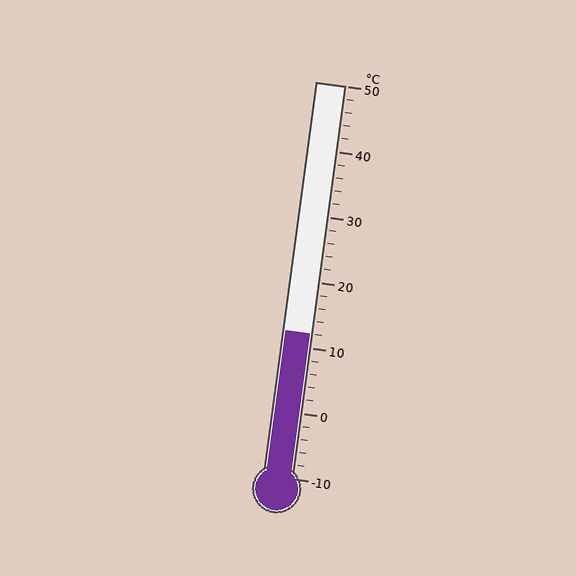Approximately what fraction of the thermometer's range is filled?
The thermometer is filled to approximately 35% of its range.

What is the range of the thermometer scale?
The thermometer scale ranges from -10°C to 50°C.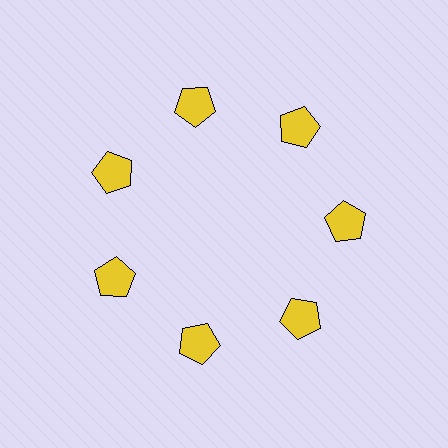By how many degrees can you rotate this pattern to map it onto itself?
The pattern maps onto itself every 51 degrees of rotation.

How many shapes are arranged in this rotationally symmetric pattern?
There are 7 shapes, arranged in 7 groups of 1.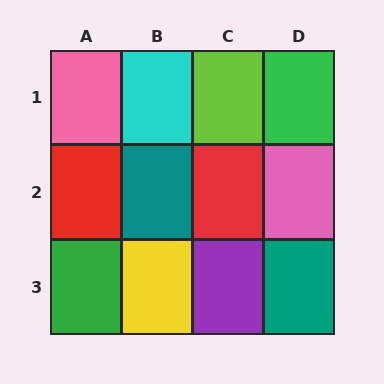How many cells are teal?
2 cells are teal.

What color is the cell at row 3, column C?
Purple.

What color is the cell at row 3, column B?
Yellow.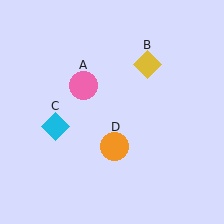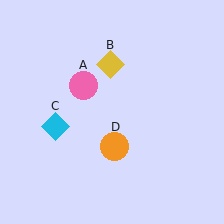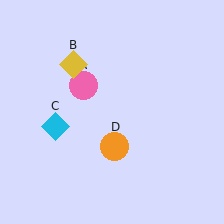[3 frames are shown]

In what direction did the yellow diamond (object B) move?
The yellow diamond (object B) moved left.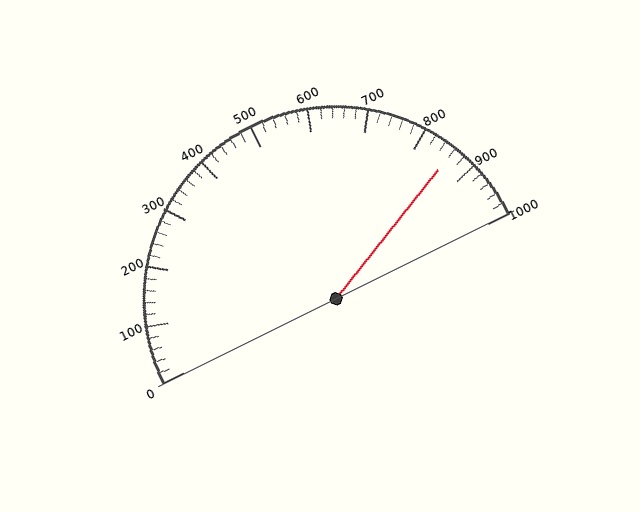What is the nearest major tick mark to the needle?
The nearest major tick mark is 900.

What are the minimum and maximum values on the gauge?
The gauge ranges from 0 to 1000.